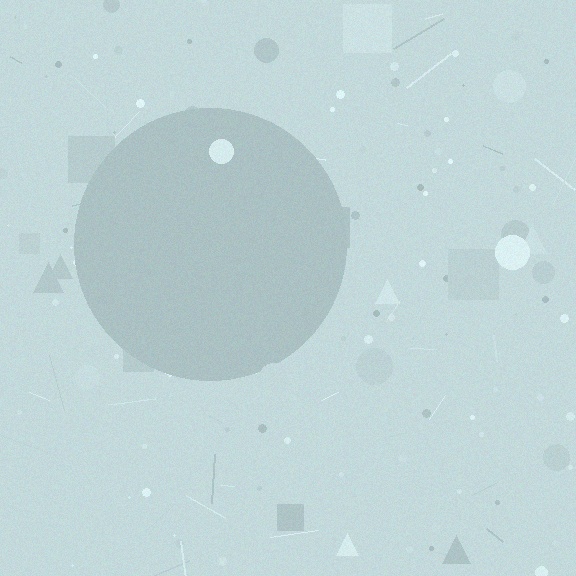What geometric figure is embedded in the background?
A circle is embedded in the background.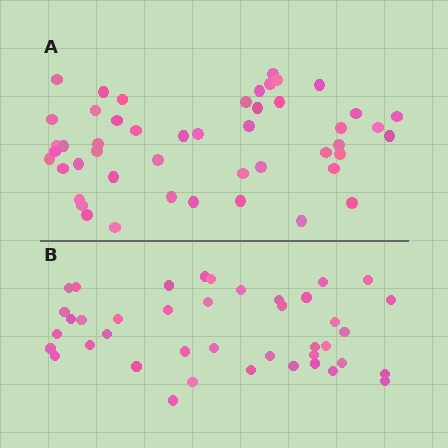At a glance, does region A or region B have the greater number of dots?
Region A (the top region) has more dots.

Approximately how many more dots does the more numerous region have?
Region A has roughly 8 or so more dots than region B.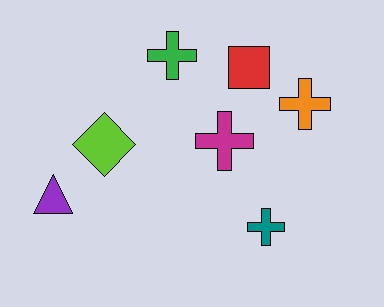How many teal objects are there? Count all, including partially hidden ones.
There is 1 teal object.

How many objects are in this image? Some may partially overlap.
There are 7 objects.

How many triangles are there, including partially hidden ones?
There is 1 triangle.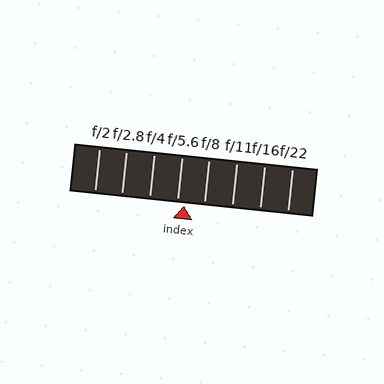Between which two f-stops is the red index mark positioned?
The index mark is between f/5.6 and f/8.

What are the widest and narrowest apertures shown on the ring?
The widest aperture shown is f/2 and the narrowest is f/22.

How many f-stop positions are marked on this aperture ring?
There are 8 f-stop positions marked.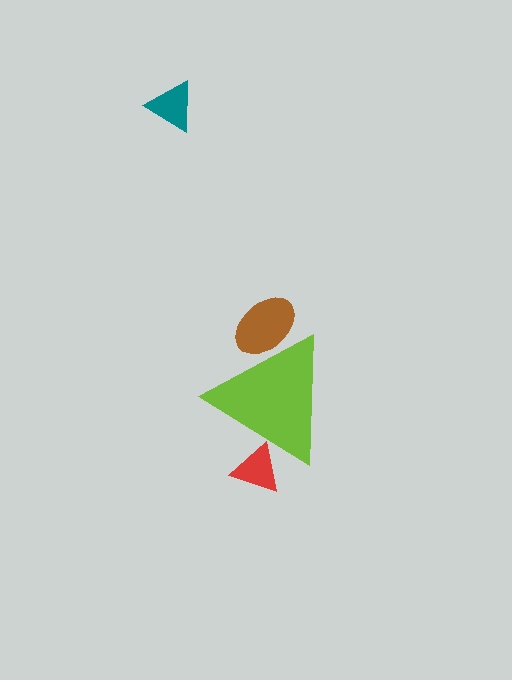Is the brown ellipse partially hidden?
Yes, the brown ellipse is partially hidden behind the lime triangle.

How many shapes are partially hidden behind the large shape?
2 shapes are partially hidden.